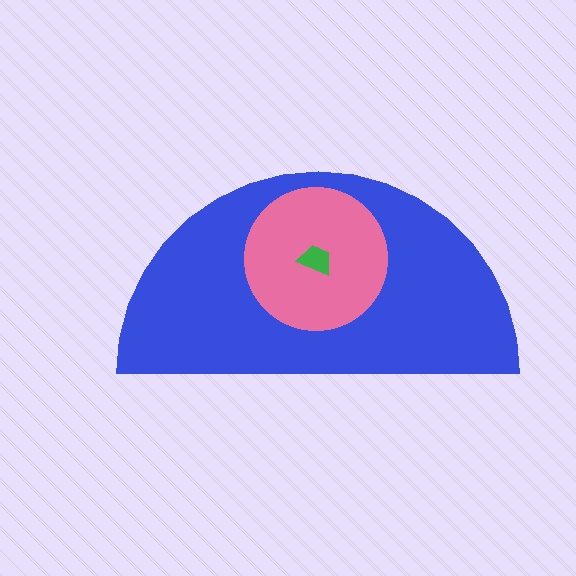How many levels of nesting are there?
3.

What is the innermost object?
The green trapezoid.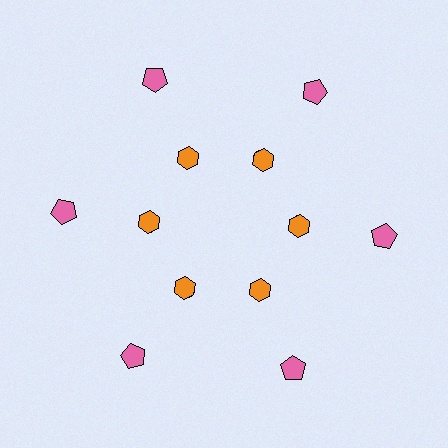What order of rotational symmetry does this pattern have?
This pattern has 6-fold rotational symmetry.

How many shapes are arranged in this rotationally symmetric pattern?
There are 18 shapes, arranged in 6 groups of 3.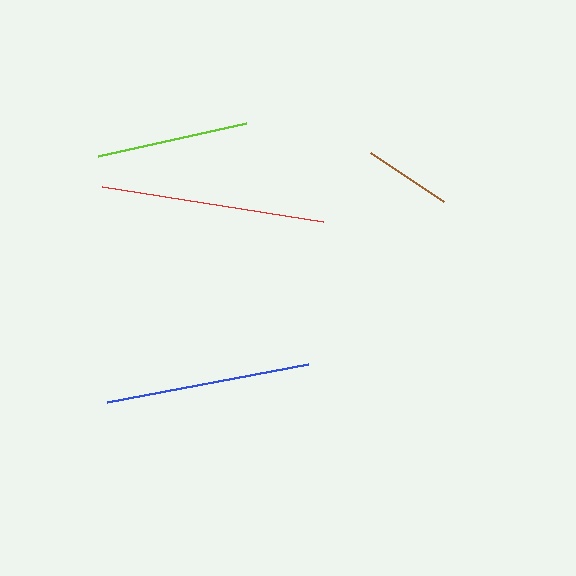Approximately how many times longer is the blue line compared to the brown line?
The blue line is approximately 2.3 times the length of the brown line.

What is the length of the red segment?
The red segment is approximately 224 pixels long.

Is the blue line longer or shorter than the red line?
The red line is longer than the blue line.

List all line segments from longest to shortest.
From longest to shortest: red, blue, lime, brown.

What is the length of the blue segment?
The blue segment is approximately 205 pixels long.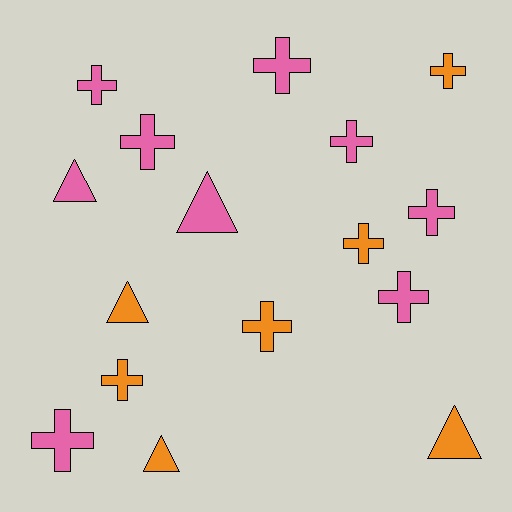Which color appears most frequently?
Pink, with 9 objects.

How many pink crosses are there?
There are 7 pink crosses.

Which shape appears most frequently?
Cross, with 11 objects.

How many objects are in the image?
There are 16 objects.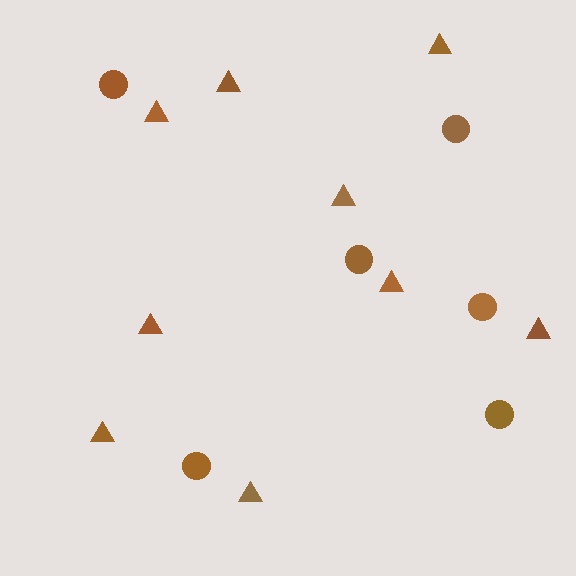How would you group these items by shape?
There are 2 groups: one group of triangles (9) and one group of circles (6).